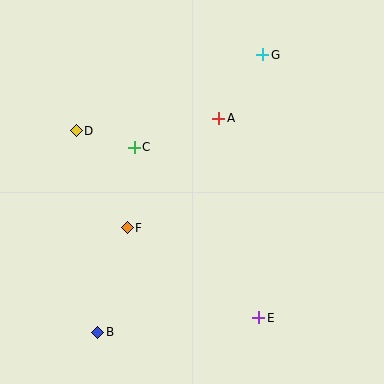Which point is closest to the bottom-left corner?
Point B is closest to the bottom-left corner.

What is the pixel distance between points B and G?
The distance between B and G is 323 pixels.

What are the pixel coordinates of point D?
Point D is at (76, 131).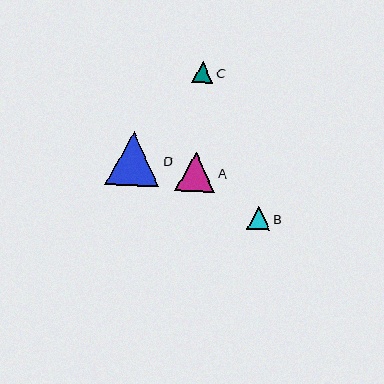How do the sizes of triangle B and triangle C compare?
Triangle B and triangle C are approximately the same size.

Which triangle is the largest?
Triangle D is the largest with a size of approximately 54 pixels.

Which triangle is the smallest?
Triangle C is the smallest with a size of approximately 21 pixels.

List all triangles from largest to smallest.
From largest to smallest: D, A, B, C.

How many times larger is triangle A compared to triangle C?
Triangle A is approximately 1.9 times the size of triangle C.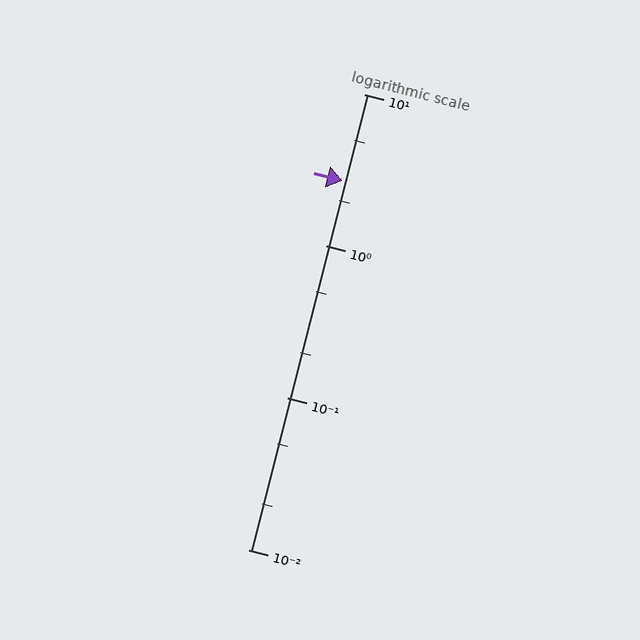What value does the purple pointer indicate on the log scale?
The pointer indicates approximately 2.7.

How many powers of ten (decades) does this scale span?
The scale spans 3 decades, from 0.01 to 10.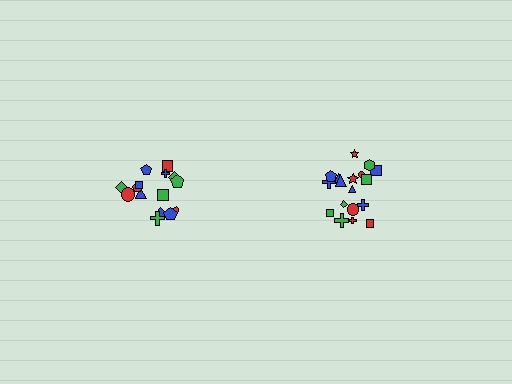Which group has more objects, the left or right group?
The right group.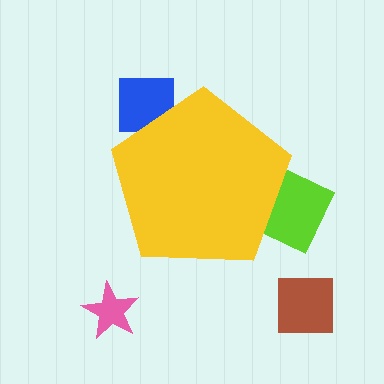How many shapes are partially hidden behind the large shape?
2 shapes are partially hidden.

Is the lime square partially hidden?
Yes, the lime square is partially hidden behind the yellow pentagon.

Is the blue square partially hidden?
Yes, the blue square is partially hidden behind the yellow pentagon.